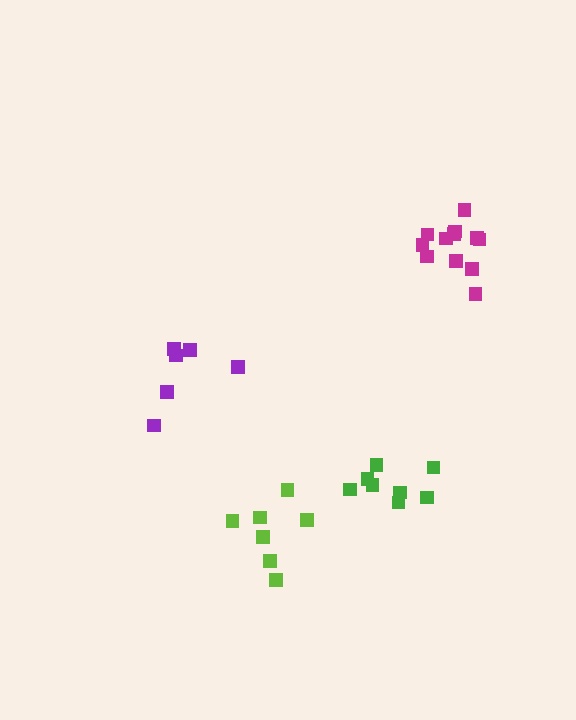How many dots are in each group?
Group 1: 8 dots, Group 2: 7 dots, Group 3: 6 dots, Group 4: 12 dots (33 total).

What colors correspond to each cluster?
The clusters are colored: green, lime, purple, magenta.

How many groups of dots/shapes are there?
There are 4 groups.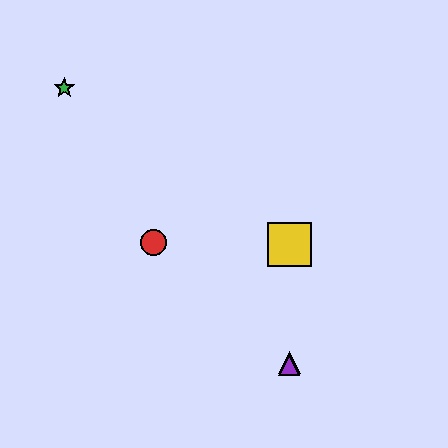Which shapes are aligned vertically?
The blue triangle, the yellow square, the purple triangle are aligned vertically.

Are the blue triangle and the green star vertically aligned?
No, the blue triangle is at x≈289 and the green star is at x≈64.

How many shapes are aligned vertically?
3 shapes (the blue triangle, the yellow square, the purple triangle) are aligned vertically.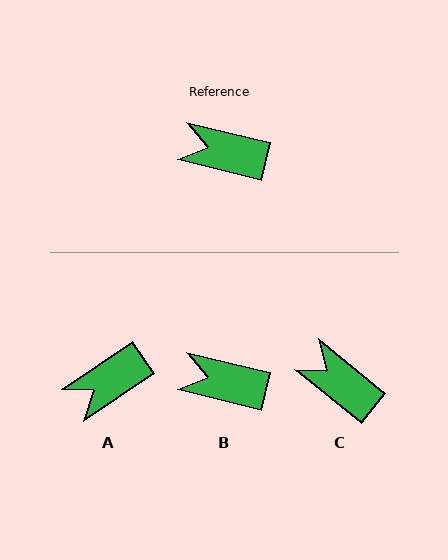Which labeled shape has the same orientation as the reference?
B.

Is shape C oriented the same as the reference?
No, it is off by about 25 degrees.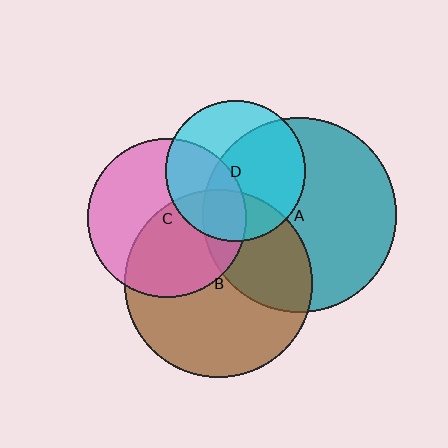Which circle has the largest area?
Circle A (teal).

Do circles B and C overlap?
Yes.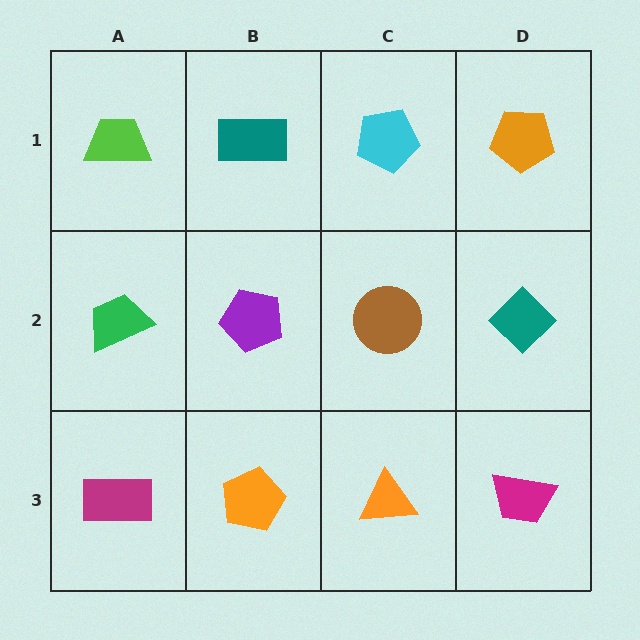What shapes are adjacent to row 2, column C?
A cyan pentagon (row 1, column C), an orange triangle (row 3, column C), a purple pentagon (row 2, column B), a teal diamond (row 2, column D).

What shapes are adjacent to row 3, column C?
A brown circle (row 2, column C), an orange pentagon (row 3, column B), a magenta trapezoid (row 3, column D).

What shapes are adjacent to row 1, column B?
A purple pentagon (row 2, column B), a lime trapezoid (row 1, column A), a cyan pentagon (row 1, column C).